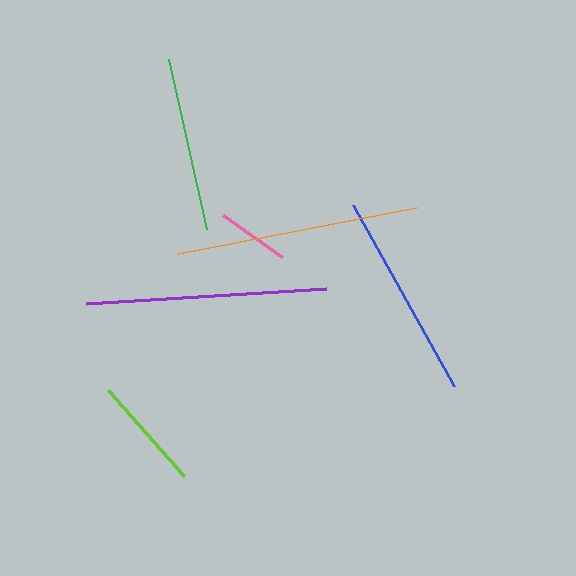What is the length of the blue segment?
The blue segment is approximately 207 pixels long.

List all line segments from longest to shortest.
From longest to shortest: orange, purple, blue, green, lime, pink.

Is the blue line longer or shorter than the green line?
The blue line is longer than the green line.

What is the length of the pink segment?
The pink segment is approximately 73 pixels long.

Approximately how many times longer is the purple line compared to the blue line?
The purple line is approximately 1.2 times the length of the blue line.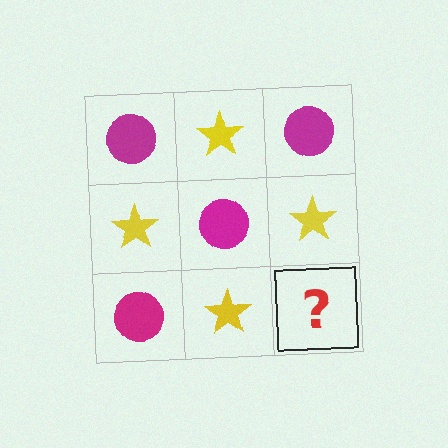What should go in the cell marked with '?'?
The missing cell should contain a magenta circle.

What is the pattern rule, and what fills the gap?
The rule is that it alternates magenta circle and yellow star in a checkerboard pattern. The gap should be filled with a magenta circle.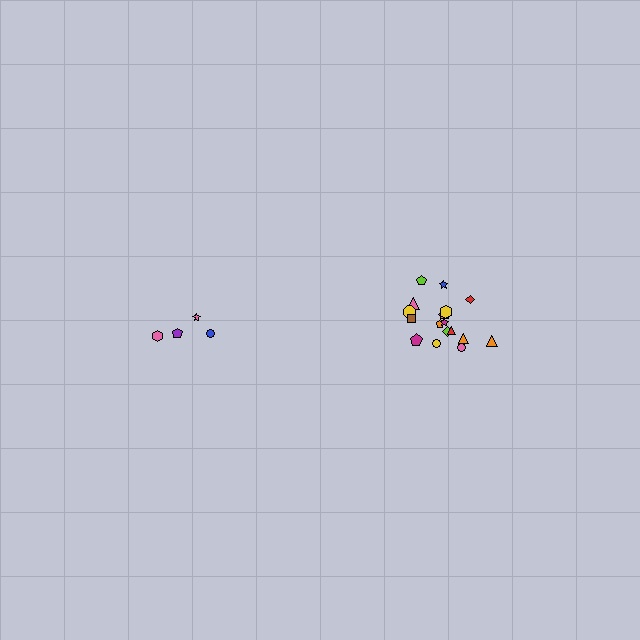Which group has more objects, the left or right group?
The right group.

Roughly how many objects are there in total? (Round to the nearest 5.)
Roughly 20 objects in total.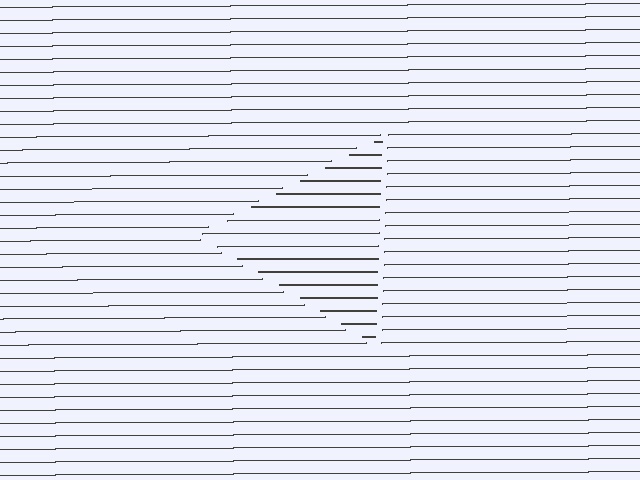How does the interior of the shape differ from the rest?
The interior of the shape contains the same grating, shifted by half a period — the contour is defined by the phase discontinuity where line-ends from the inner and outer gratings abut.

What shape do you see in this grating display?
An illusory triangle. The interior of the shape contains the same grating, shifted by half a period — the contour is defined by the phase discontinuity where line-ends from the inner and outer gratings abut.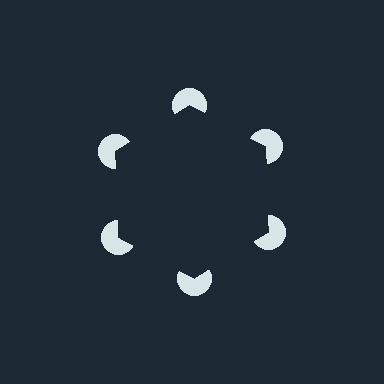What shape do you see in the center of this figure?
An illusory hexagon — its edges are inferred from the aligned wedge cuts in the pac-man discs, not physically drawn.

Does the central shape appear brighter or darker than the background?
It typically appears slightly darker than the background, even though no actual brightness change is drawn.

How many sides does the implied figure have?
6 sides.